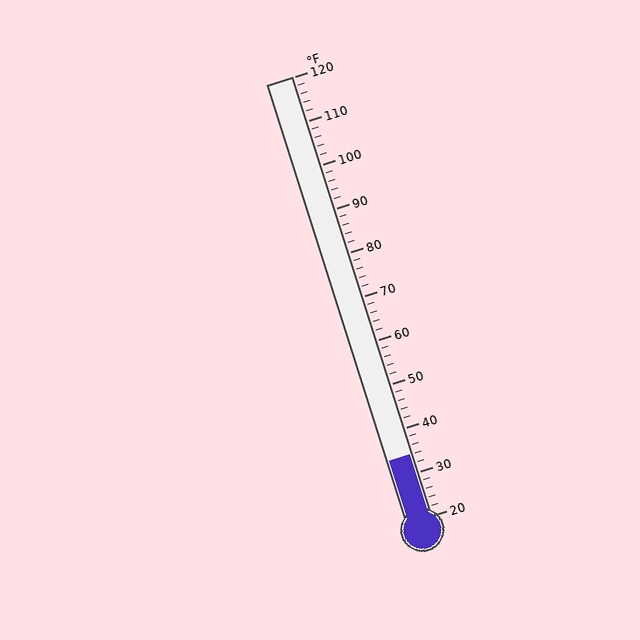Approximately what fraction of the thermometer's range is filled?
The thermometer is filled to approximately 15% of its range.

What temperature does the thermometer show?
The thermometer shows approximately 34°F.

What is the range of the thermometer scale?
The thermometer scale ranges from 20°F to 120°F.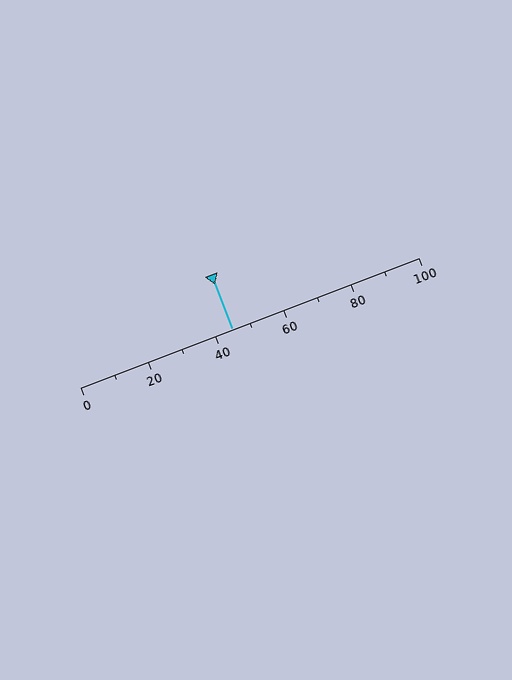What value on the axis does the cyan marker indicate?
The marker indicates approximately 45.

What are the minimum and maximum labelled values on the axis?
The axis runs from 0 to 100.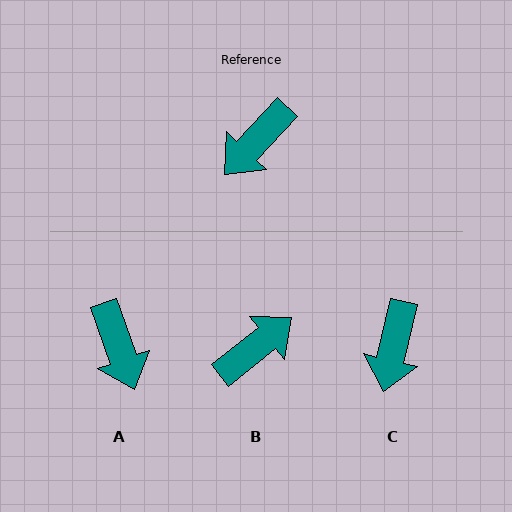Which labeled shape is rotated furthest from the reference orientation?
B, about 172 degrees away.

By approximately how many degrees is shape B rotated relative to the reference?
Approximately 172 degrees counter-clockwise.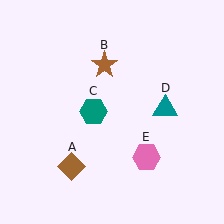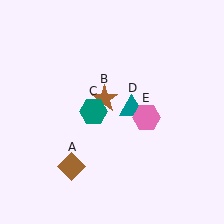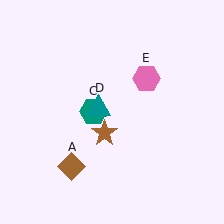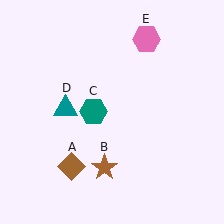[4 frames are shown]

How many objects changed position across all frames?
3 objects changed position: brown star (object B), teal triangle (object D), pink hexagon (object E).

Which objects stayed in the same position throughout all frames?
Brown diamond (object A) and teal hexagon (object C) remained stationary.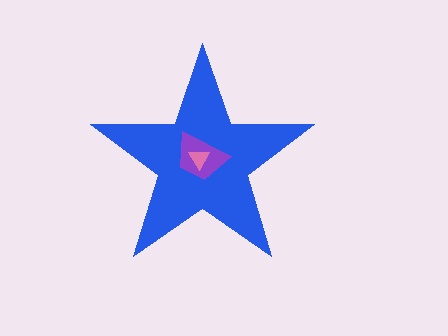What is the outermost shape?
The blue star.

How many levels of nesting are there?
3.